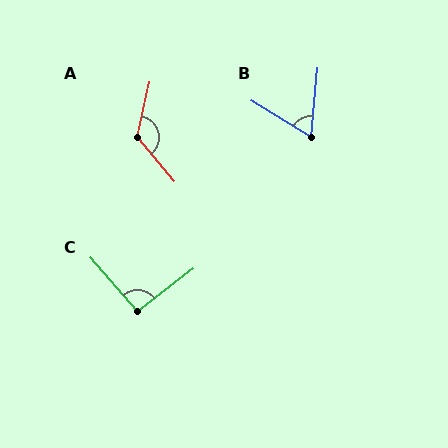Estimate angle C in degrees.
Approximately 93 degrees.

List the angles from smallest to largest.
B (64°), C (93°), A (128°).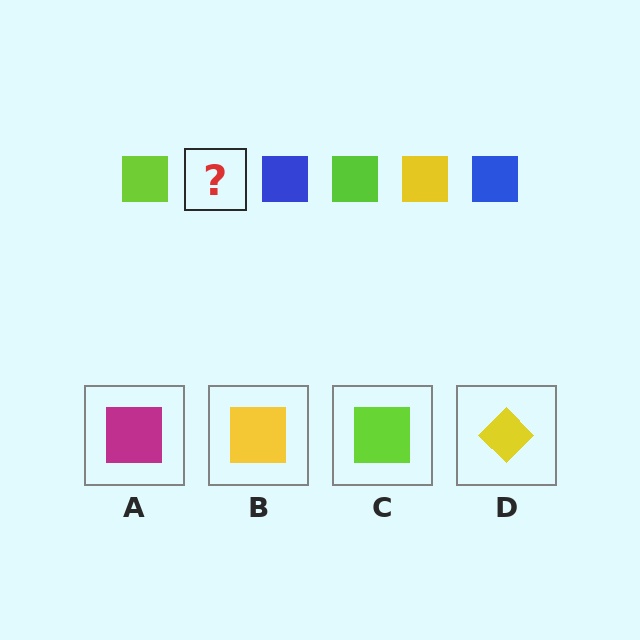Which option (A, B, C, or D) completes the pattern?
B.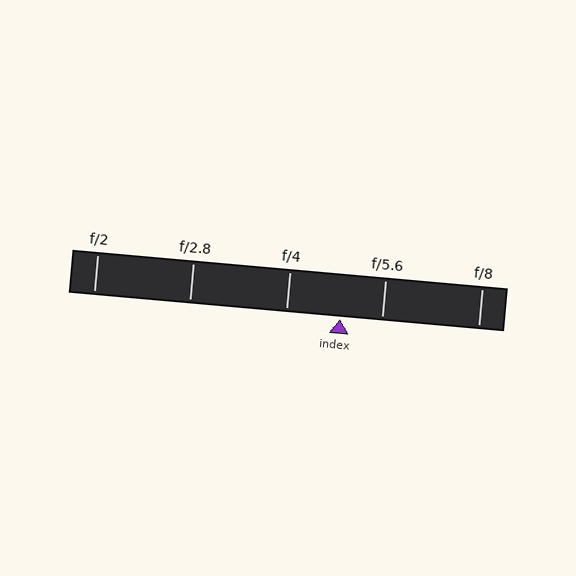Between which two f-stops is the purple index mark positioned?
The index mark is between f/4 and f/5.6.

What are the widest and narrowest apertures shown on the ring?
The widest aperture shown is f/2 and the narrowest is f/8.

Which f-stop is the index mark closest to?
The index mark is closest to f/5.6.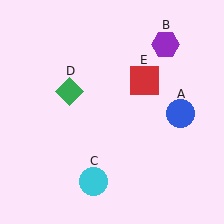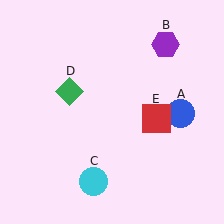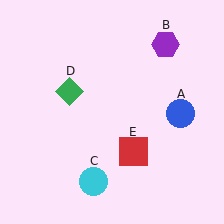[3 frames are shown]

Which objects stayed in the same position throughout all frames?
Blue circle (object A) and purple hexagon (object B) and cyan circle (object C) and green diamond (object D) remained stationary.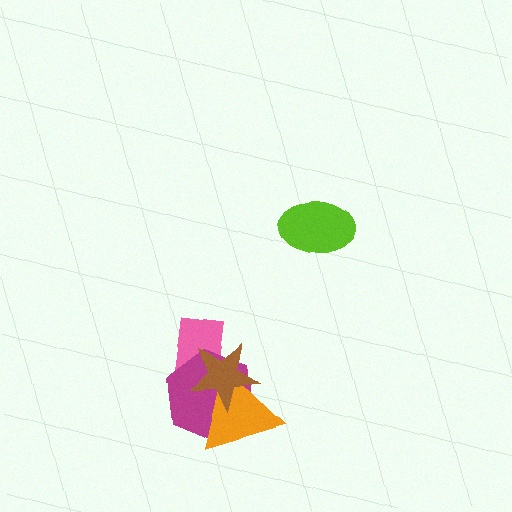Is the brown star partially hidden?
No, no other shape covers it.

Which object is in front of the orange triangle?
The brown star is in front of the orange triangle.